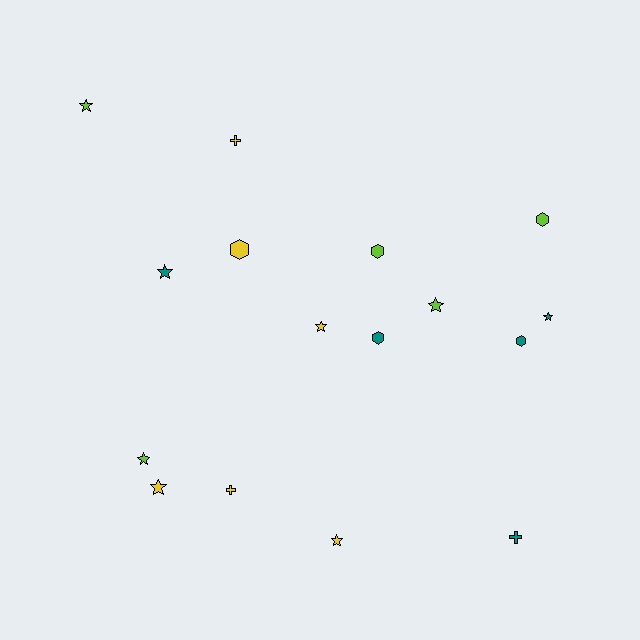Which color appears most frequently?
Yellow, with 6 objects.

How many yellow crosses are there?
There are 2 yellow crosses.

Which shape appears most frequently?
Star, with 8 objects.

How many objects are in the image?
There are 16 objects.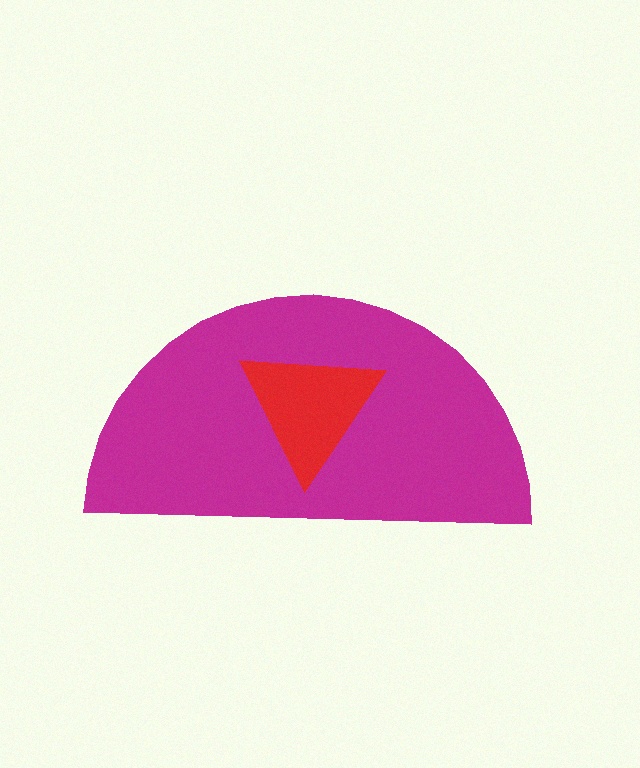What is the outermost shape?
The magenta semicircle.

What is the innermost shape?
The red triangle.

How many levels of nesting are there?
2.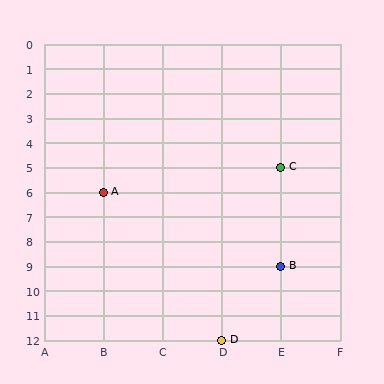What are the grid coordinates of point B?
Point B is at grid coordinates (E, 9).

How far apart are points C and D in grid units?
Points C and D are 1 column and 7 rows apart (about 7.1 grid units diagonally).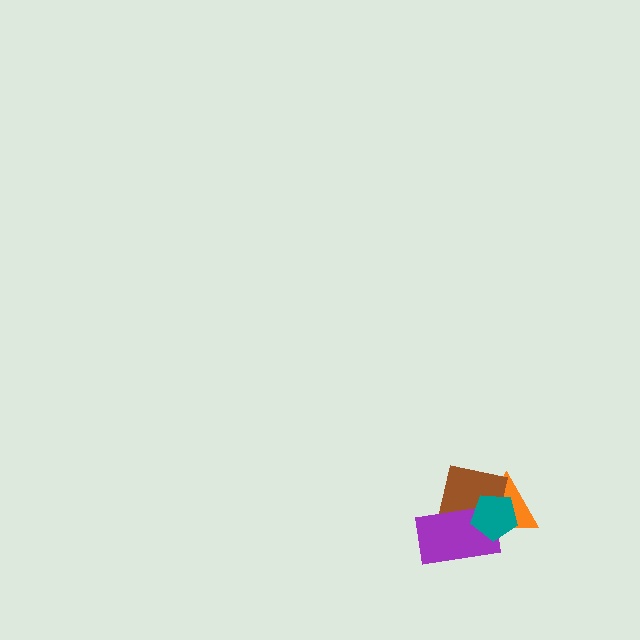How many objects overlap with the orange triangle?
3 objects overlap with the orange triangle.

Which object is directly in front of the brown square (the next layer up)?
The purple rectangle is directly in front of the brown square.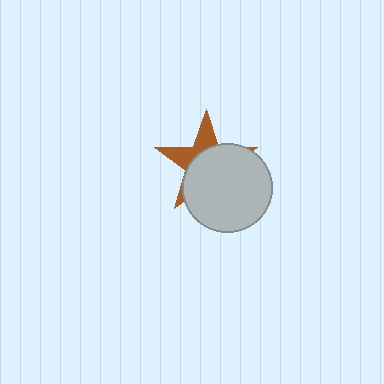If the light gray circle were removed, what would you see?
You would see the complete brown star.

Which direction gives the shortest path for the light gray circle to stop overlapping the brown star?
Moving toward the lower-right gives the shortest separation.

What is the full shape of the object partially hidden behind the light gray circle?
The partially hidden object is a brown star.